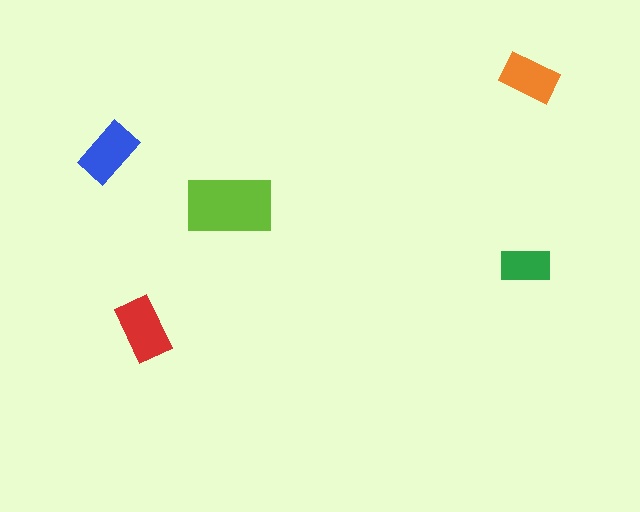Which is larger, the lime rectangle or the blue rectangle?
The lime one.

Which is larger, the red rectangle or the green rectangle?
The red one.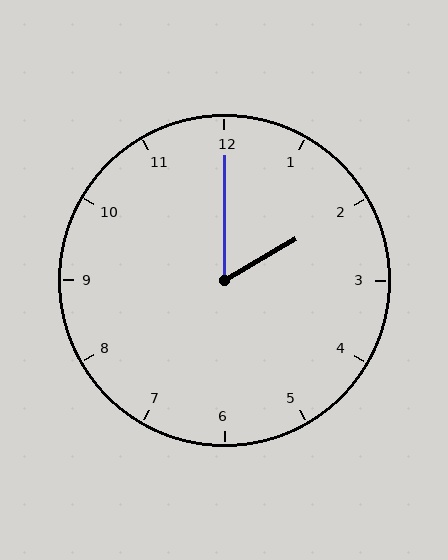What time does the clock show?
2:00.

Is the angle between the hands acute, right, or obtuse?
It is acute.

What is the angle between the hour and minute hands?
Approximately 60 degrees.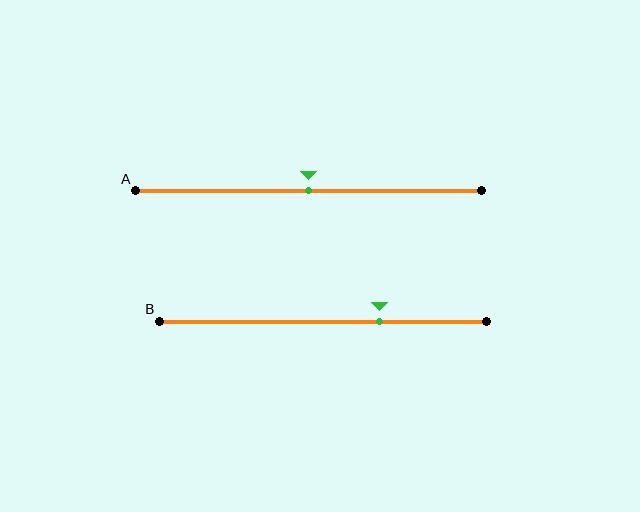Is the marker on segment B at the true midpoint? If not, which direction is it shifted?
No, the marker on segment B is shifted to the right by about 17% of the segment length.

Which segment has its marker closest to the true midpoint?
Segment A has its marker closest to the true midpoint.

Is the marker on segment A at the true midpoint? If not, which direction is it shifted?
Yes, the marker on segment A is at the true midpoint.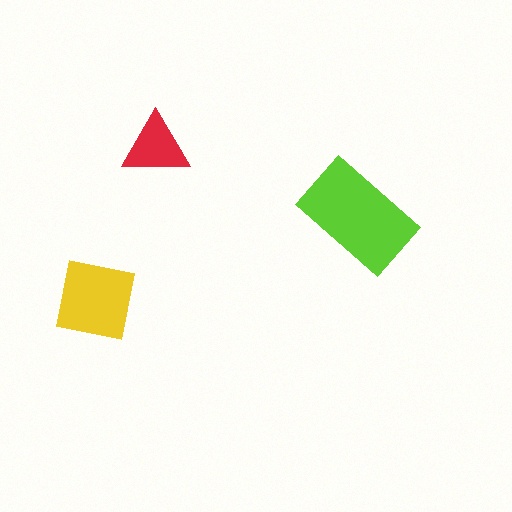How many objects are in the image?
There are 3 objects in the image.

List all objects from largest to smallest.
The lime rectangle, the yellow square, the red triangle.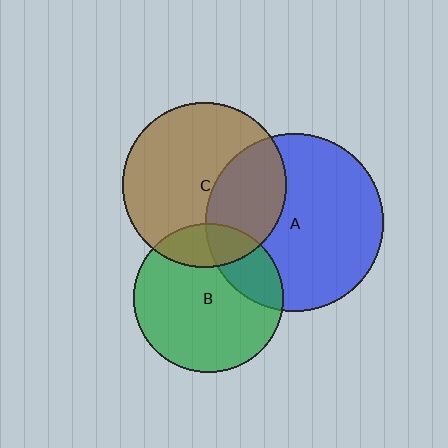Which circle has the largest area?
Circle A (blue).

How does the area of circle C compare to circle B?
Approximately 1.2 times.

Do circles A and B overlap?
Yes.